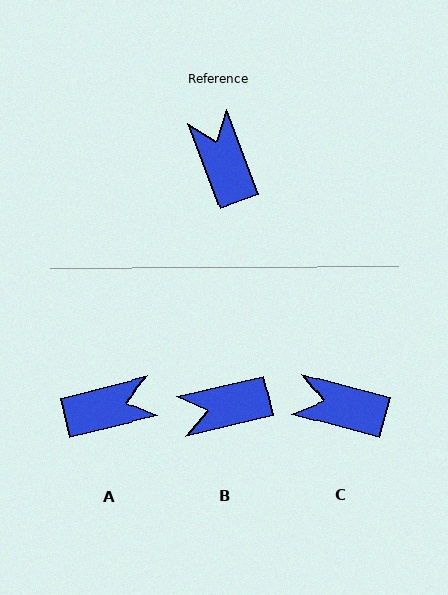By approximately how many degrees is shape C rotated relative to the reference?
Approximately 54 degrees counter-clockwise.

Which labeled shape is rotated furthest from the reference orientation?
A, about 97 degrees away.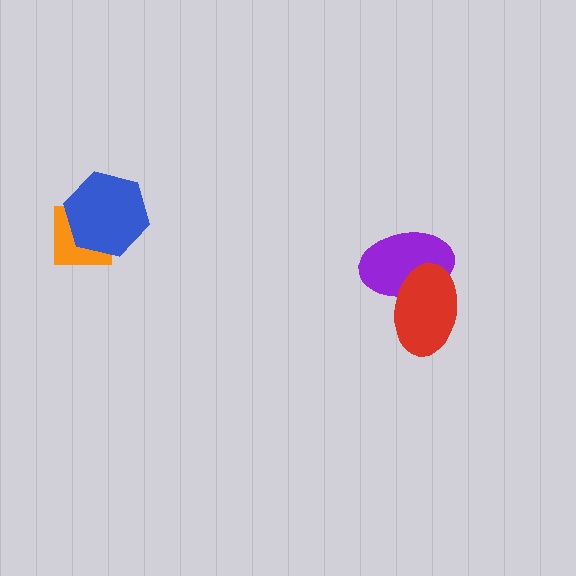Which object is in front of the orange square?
The blue hexagon is in front of the orange square.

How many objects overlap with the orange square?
1 object overlaps with the orange square.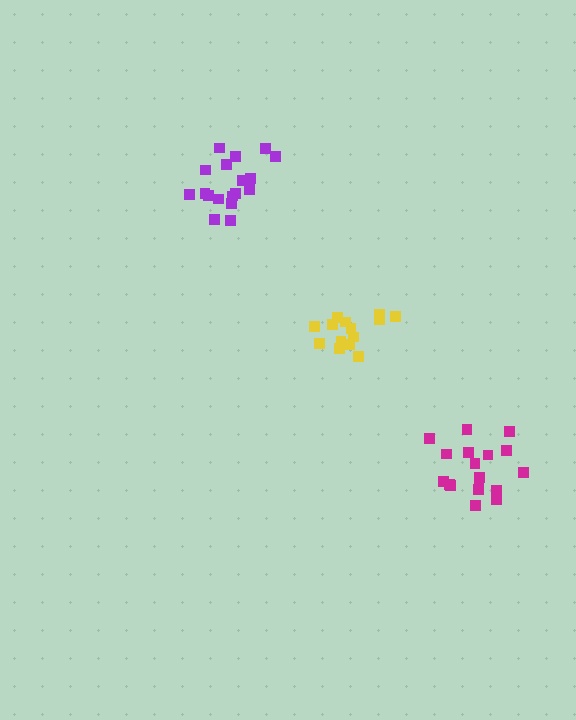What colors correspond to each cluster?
The clusters are colored: purple, magenta, yellow.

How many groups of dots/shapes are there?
There are 3 groups.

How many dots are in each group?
Group 1: 18 dots, Group 2: 18 dots, Group 3: 14 dots (50 total).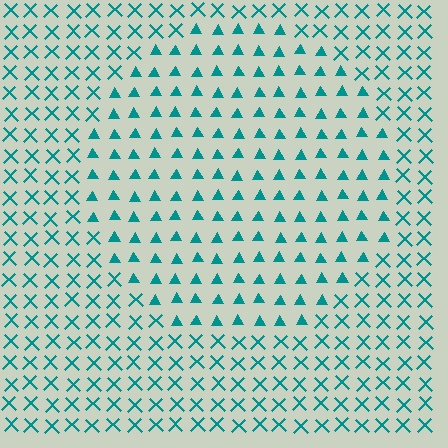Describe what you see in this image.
The image is filled with small teal elements arranged in a uniform grid. A circle-shaped region contains triangles, while the surrounding area contains X marks. The boundary is defined purely by the change in element shape.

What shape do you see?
I see a circle.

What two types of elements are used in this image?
The image uses triangles inside the circle region and X marks outside it.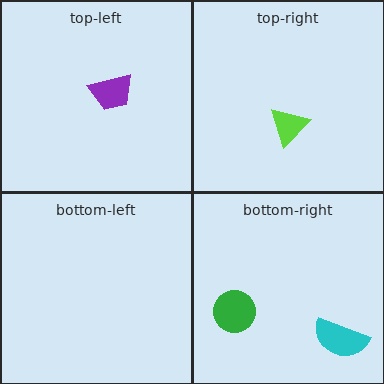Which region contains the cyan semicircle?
The bottom-right region.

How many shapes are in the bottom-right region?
2.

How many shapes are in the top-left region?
1.